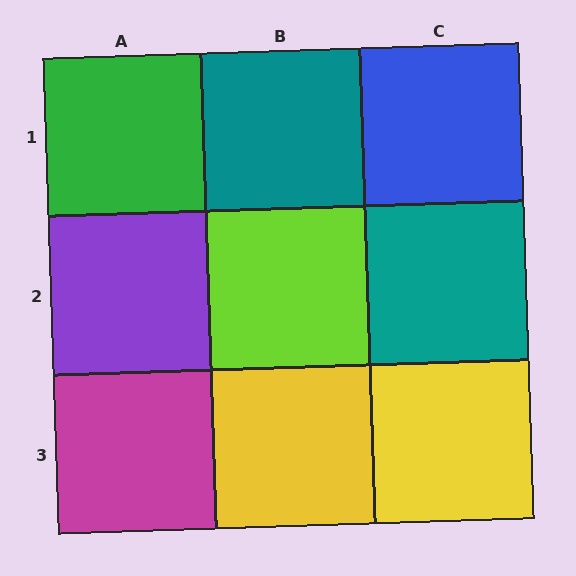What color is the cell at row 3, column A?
Magenta.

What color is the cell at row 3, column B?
Yellow.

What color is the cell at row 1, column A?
Green.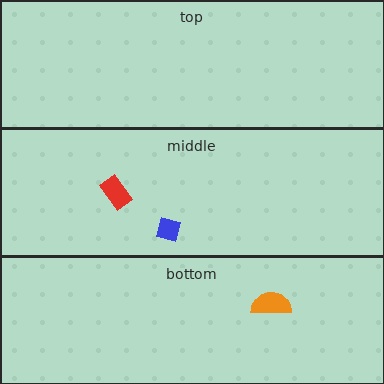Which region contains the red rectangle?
The middle region.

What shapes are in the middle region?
The red rectangle, the blue square.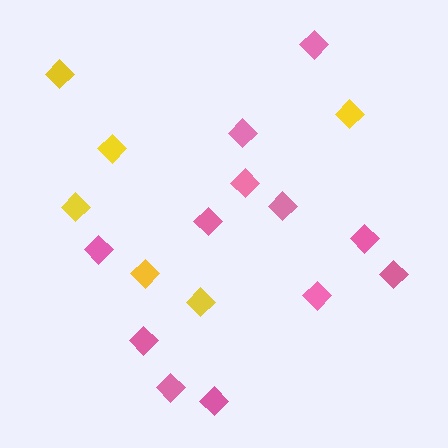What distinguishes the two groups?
There are 2 groups: one group of yellow diamonds (6) and one group of pink diamonds (12).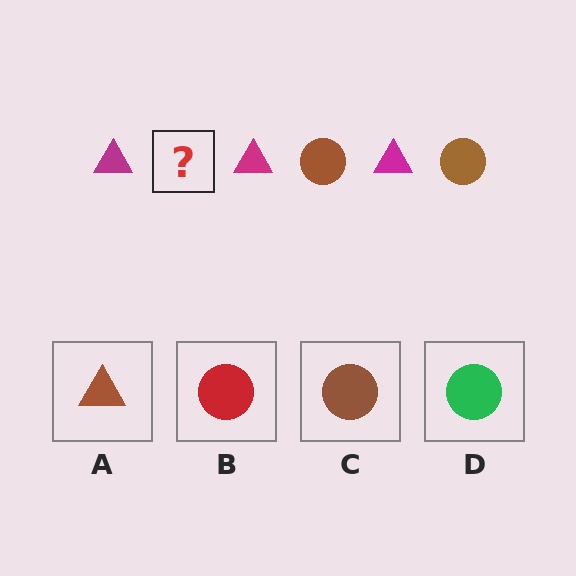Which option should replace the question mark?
Option C.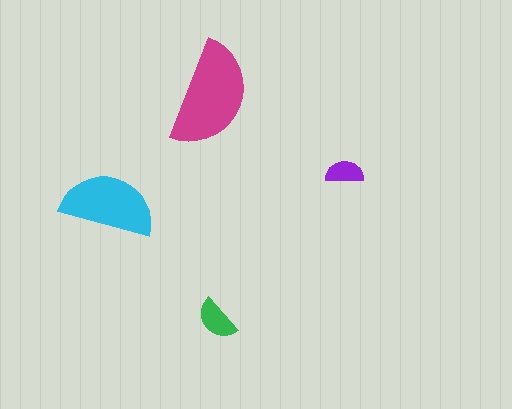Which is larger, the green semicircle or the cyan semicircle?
The cyan one.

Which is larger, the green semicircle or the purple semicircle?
The green one.